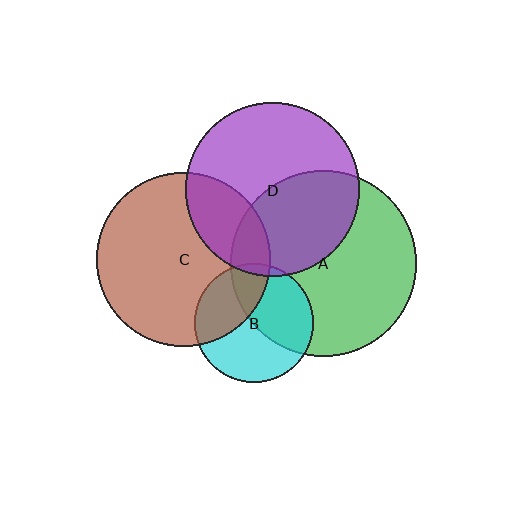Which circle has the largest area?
Circle A (green).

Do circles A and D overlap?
Yes.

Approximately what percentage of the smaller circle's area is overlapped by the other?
Approximately 40%.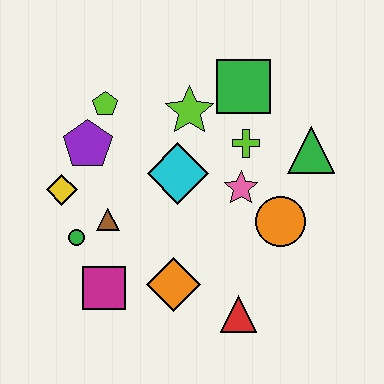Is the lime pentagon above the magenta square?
Yes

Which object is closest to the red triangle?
The orange diamond is closest to the red triangle.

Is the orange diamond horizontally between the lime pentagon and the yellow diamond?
No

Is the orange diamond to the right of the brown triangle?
Yes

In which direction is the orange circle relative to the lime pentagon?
The orange circle is to the right of the lime pentagon.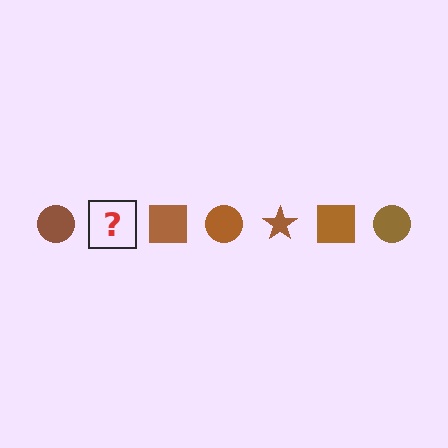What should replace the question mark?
The question mark should be replaced with a brown star.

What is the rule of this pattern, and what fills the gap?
The rule is that the pattern cycles through circle, star, square shapes in brown. The gap should be filled with a brown star.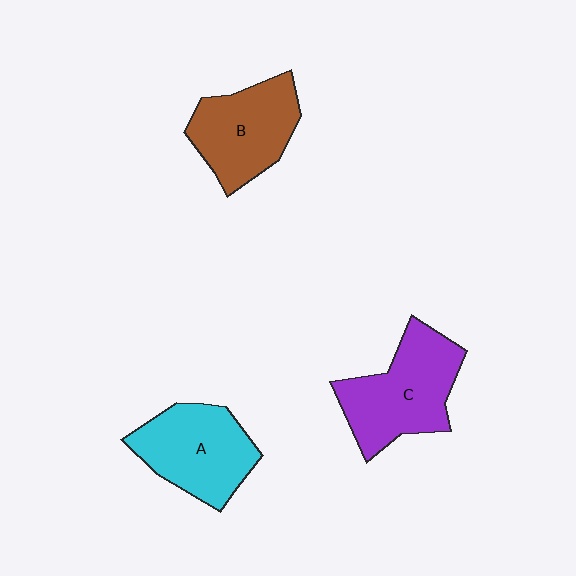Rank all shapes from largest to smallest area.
From largest to smallest: C (purple), A (cyan), B (brown).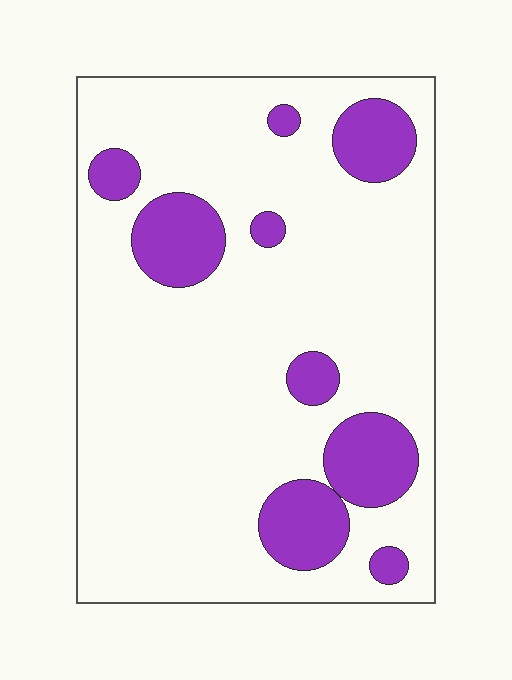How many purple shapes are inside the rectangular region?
9.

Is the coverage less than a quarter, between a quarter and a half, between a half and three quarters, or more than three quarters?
Less than a quarter.